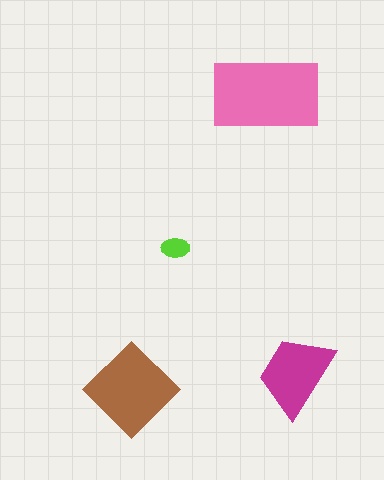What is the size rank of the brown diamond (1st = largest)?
2nd.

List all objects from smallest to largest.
The lime ellipse, the magenta trapezoid, the brown diamond, the pink rectangle.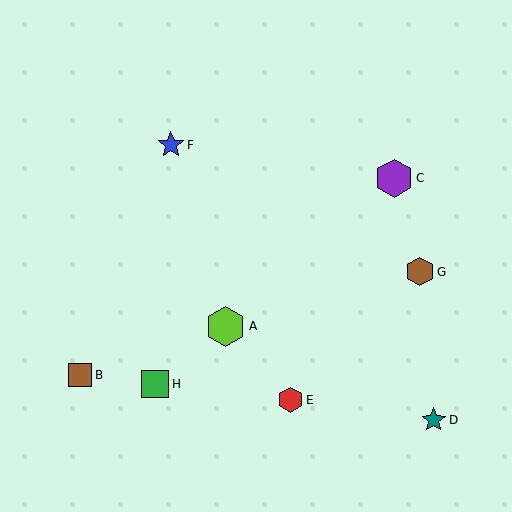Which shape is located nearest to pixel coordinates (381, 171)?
The purple hexagon (labeled C) at (394, 178) is nearest to that location.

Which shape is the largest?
The lime hexagon (labeled A) is the largest.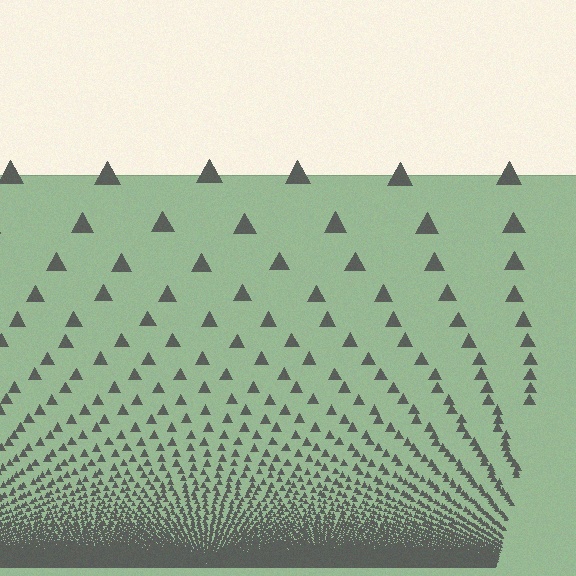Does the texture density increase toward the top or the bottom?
Density increases toward the bottom.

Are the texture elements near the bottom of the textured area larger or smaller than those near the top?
Smaller. The gradient is inverted — elements near the bottom are smaller and denser.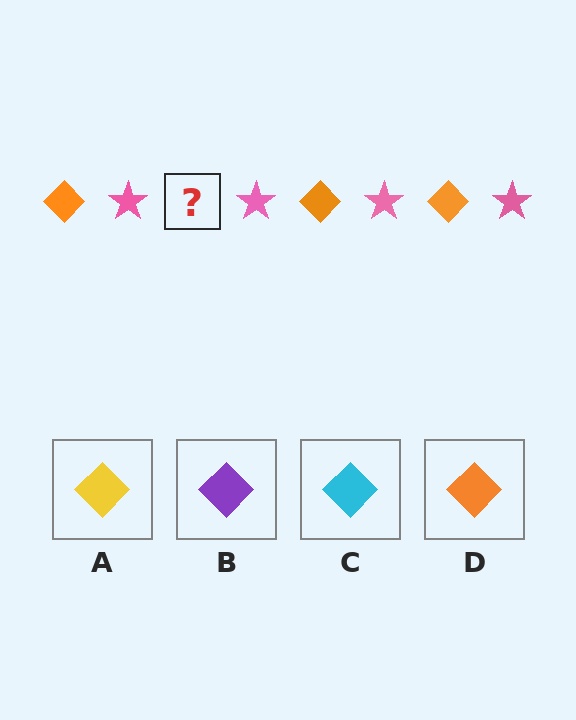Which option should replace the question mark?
Option D.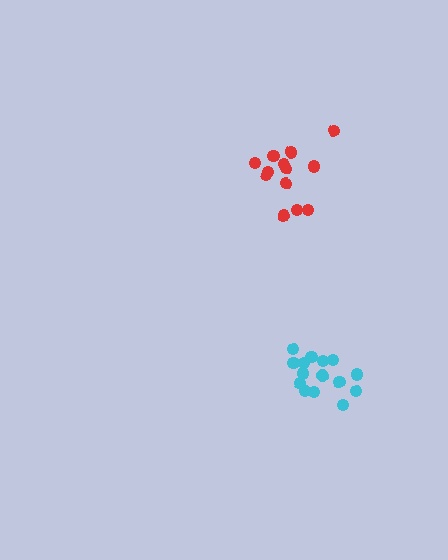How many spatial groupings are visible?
There are 2 spatial groupings.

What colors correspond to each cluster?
The clusters are colored: red, cyan.